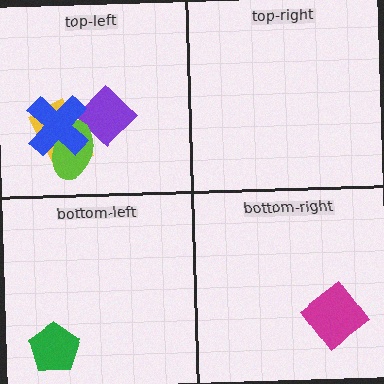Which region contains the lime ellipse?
The top-left region.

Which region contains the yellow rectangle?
The top-left region.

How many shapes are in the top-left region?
4.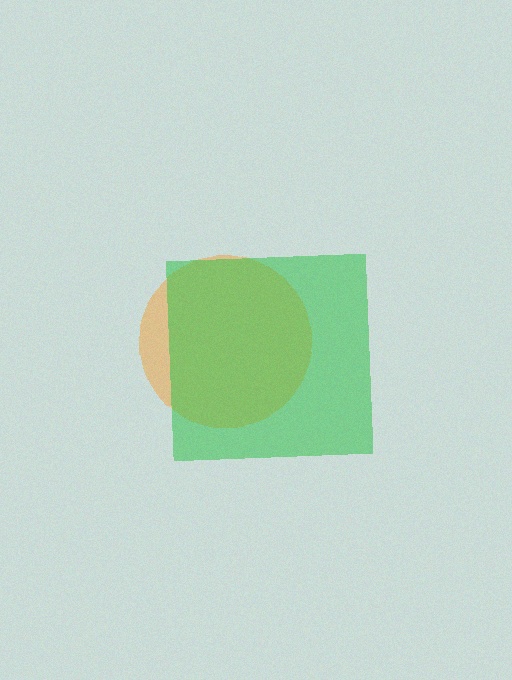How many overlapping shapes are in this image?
There are 2 overlapping shapes in the image.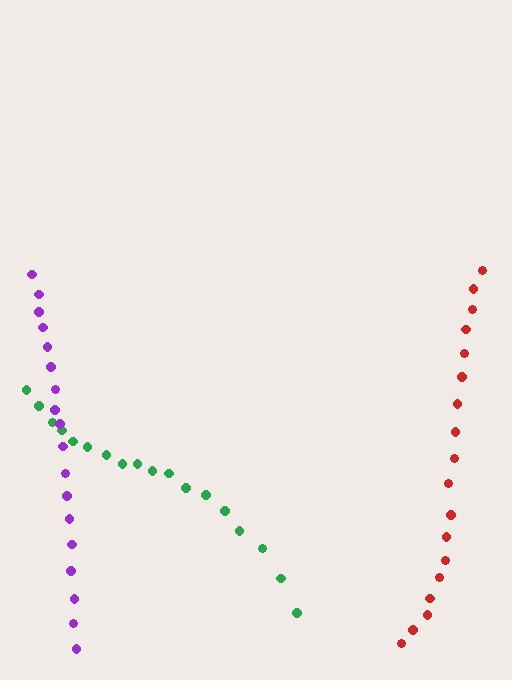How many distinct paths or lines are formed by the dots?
There are 3 distinct paths.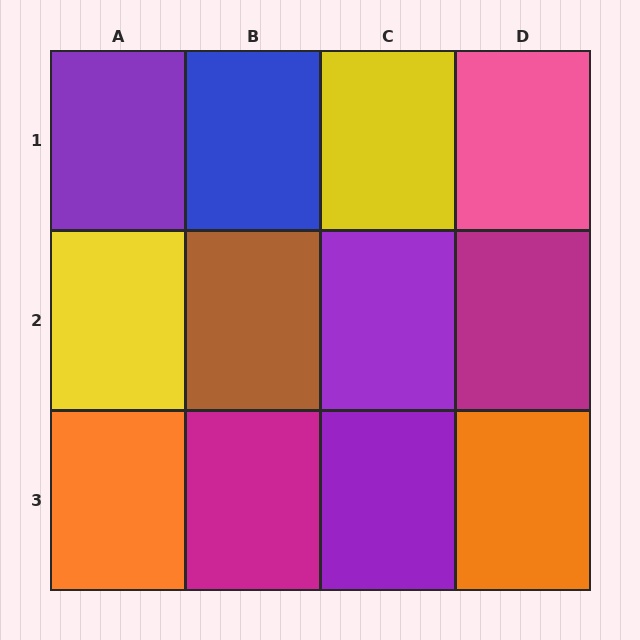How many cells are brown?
1 cell is brown.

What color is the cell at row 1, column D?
Pink.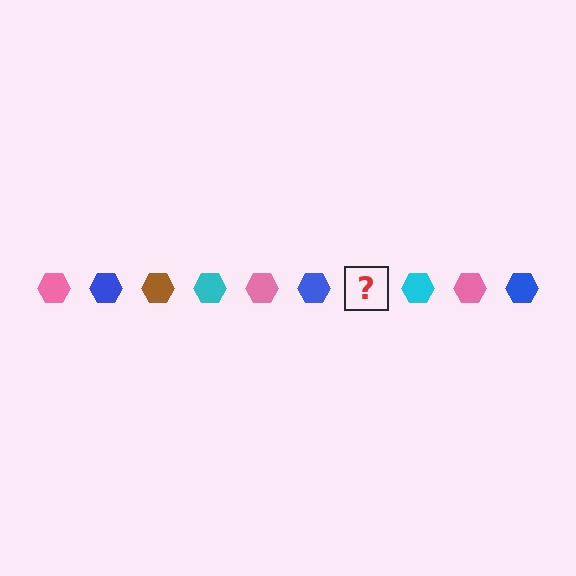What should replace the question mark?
The question mark should be replaced with a brown hexagon.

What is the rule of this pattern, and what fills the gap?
The rule is that the pattern cycles through pink, blue, brown, cyan hexagons. The gap should be filled with a brown hexagon.